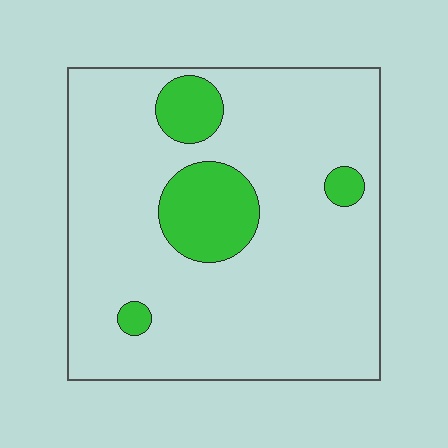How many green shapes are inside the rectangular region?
4.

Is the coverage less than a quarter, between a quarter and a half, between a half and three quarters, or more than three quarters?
Less than a quarter.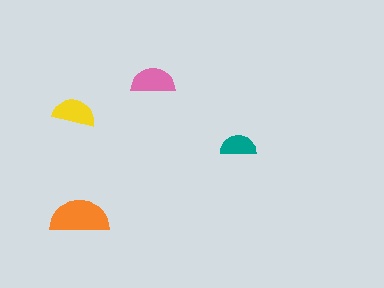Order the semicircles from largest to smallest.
the orange one, the pink one, the yellow one, the teal one.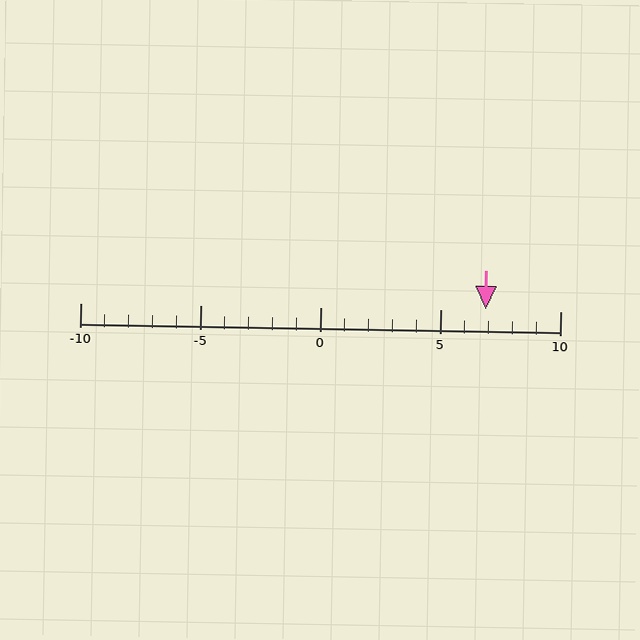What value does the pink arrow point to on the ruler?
The pink arrow points to approximately 7.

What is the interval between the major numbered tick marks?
The major tick marks are spaced 5 units apart.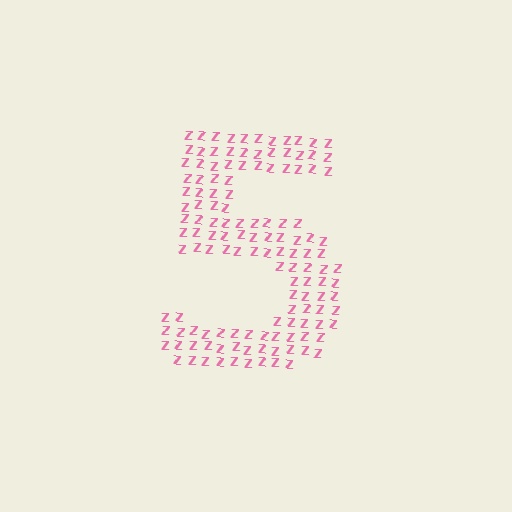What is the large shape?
The large shape is the digit 5.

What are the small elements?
The small elements are letter Z's.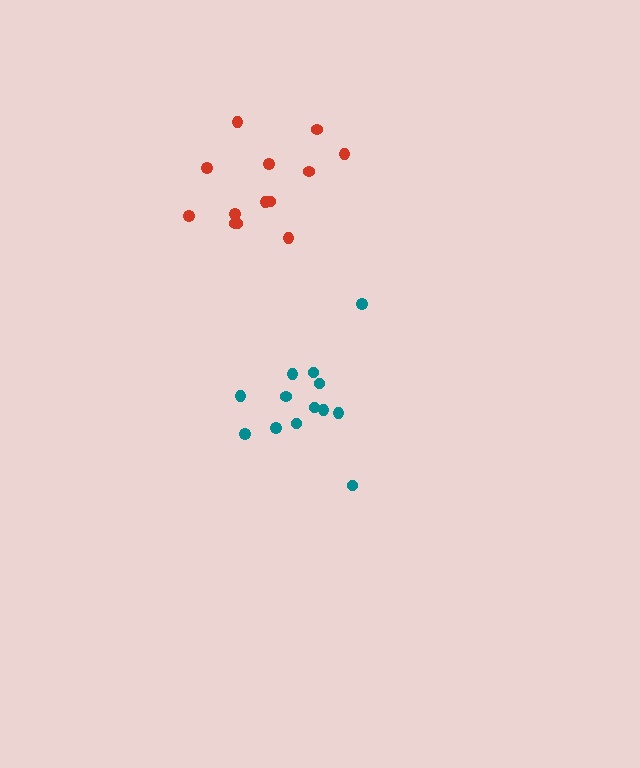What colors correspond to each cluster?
The clusters are colored: red, teal.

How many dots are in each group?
Group 1: 13 dots, Group 2: 13 dots (26 total).